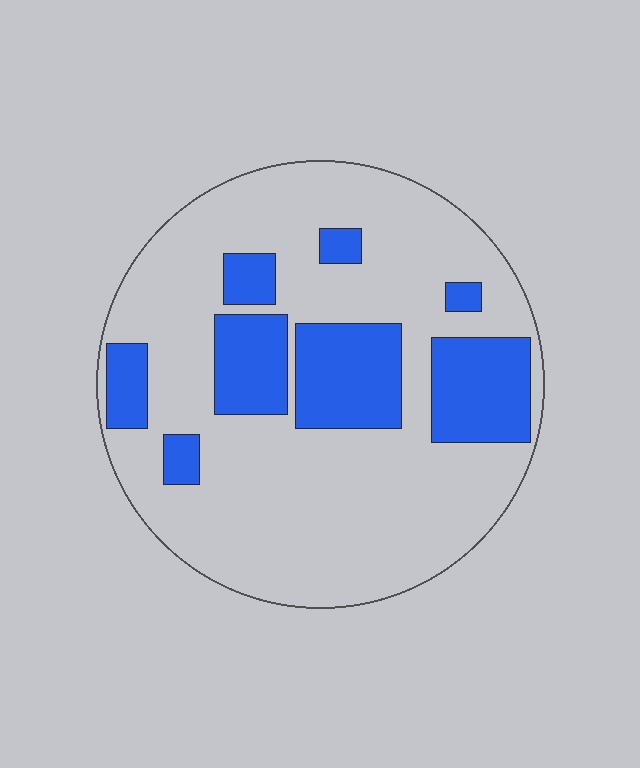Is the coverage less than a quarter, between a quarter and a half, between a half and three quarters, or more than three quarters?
Between a quarter and a half.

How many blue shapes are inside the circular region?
8.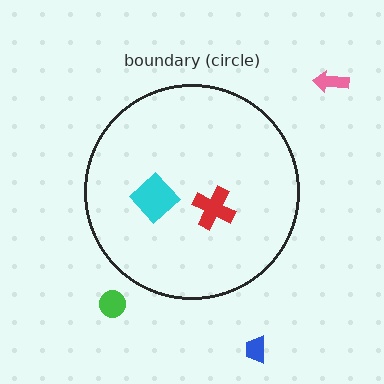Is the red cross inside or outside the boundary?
Inside.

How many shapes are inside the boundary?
3 inside, 3 outside.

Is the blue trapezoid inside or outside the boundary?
Outside.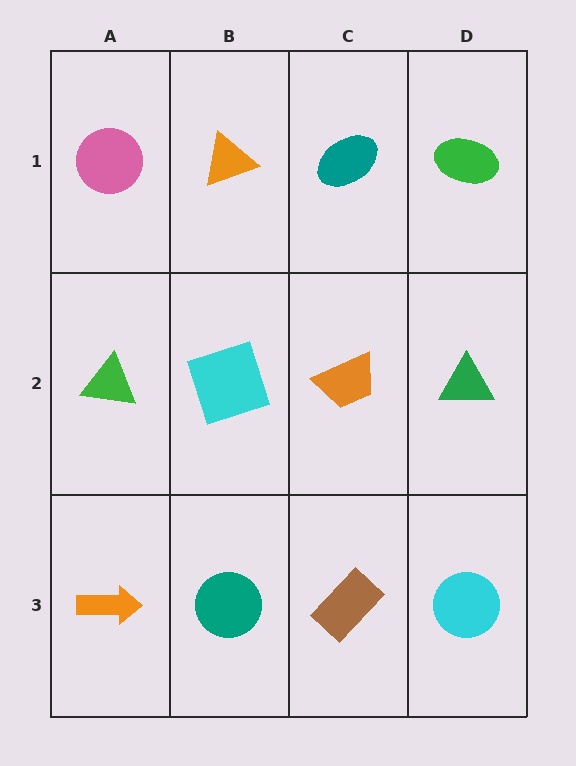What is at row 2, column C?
An orange trapezoid.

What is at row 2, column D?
A green triangle.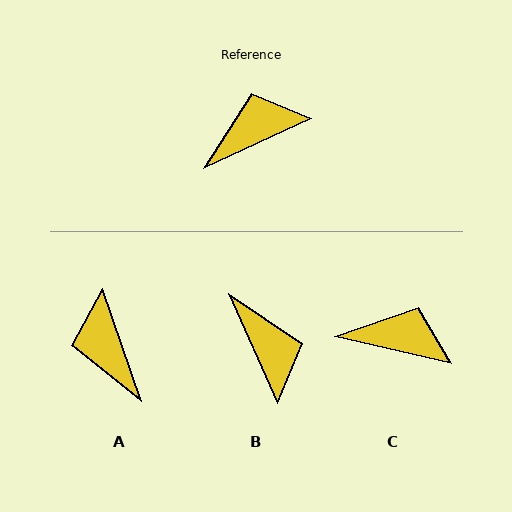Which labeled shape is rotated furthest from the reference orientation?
B, about 91 degrees away.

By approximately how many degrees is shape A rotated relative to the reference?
Approximately 84 degrees counter-clockwise.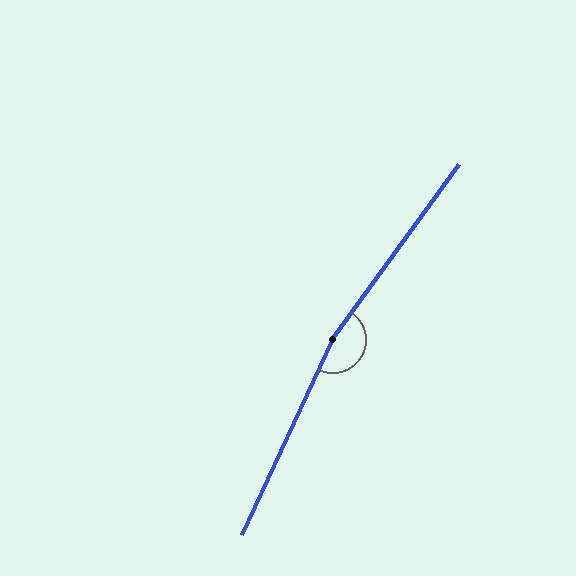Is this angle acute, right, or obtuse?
It is obtuse.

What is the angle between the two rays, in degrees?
Approximately 169 degrees.